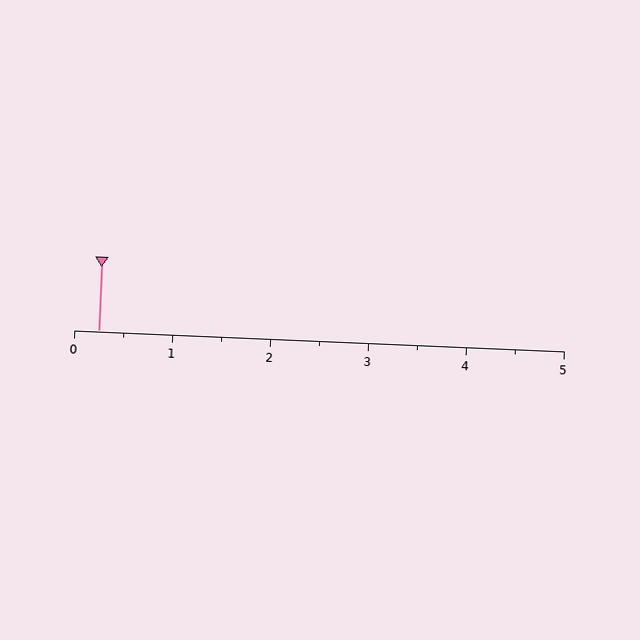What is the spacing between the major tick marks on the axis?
The major ticks are spaced 1 apart.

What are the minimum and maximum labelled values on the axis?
The axis runs from 0 to 5.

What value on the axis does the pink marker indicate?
The marker indicates approximately 0.2.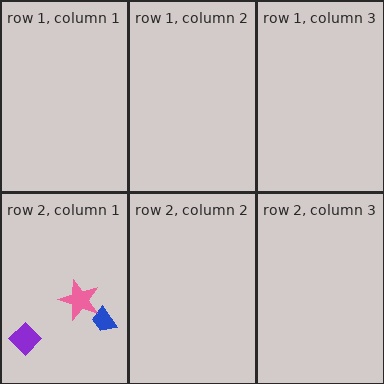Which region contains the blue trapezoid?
The row 2, column 1 region.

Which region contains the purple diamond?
The row 2, column 1 region.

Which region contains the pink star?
The row 2, column 1 region.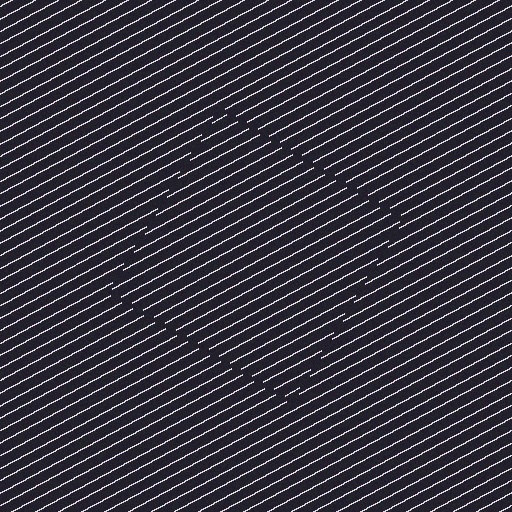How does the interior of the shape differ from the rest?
The interior of the shape contains the same grating, shifted by half a period — the contour is defined by the phase discontinuity where line-ends from the inner and outer gratings abut.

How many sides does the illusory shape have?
4 sides — the line-ends trace a square.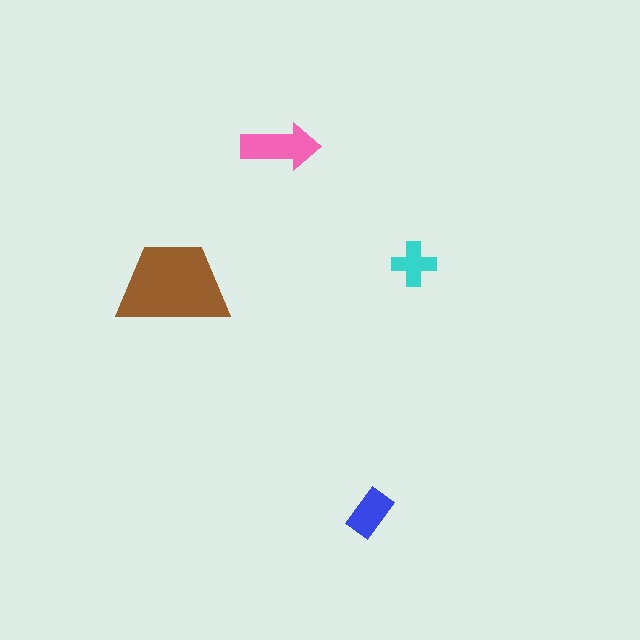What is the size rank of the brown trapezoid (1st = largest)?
1st.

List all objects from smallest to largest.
The cyan cross, the blue rectangle, the pink arrow, the brown trapezoid.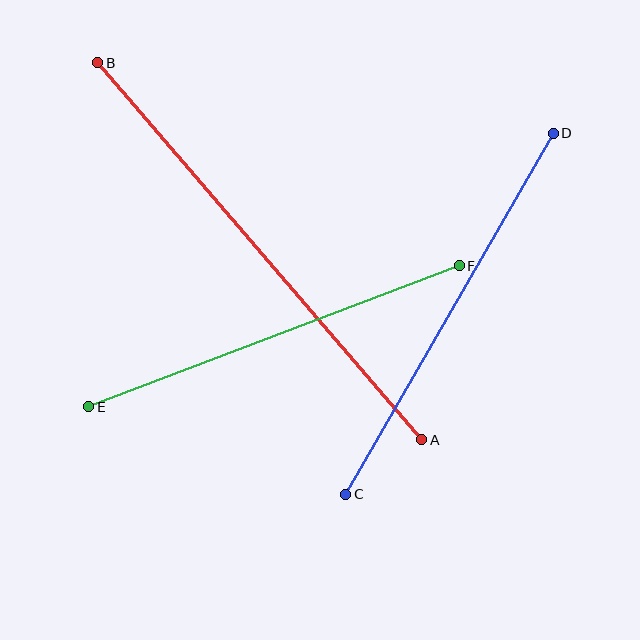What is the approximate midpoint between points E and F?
The midpoint is at approximately (274, 336) pixels.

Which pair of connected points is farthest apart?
Points A and B are farthest apart.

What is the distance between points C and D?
The distance is approximately 417 pixels.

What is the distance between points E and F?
The distance is approximately 397 pixels.